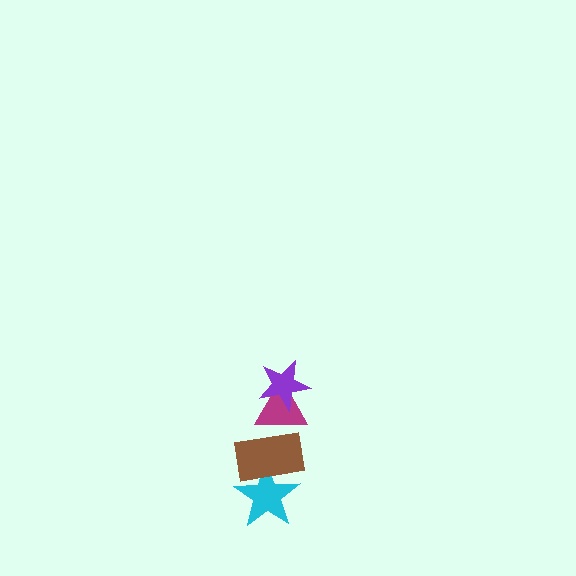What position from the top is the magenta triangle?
The magenta triangle is 2nd from the top.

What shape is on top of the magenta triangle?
The purple star is on top of the magenta triangle.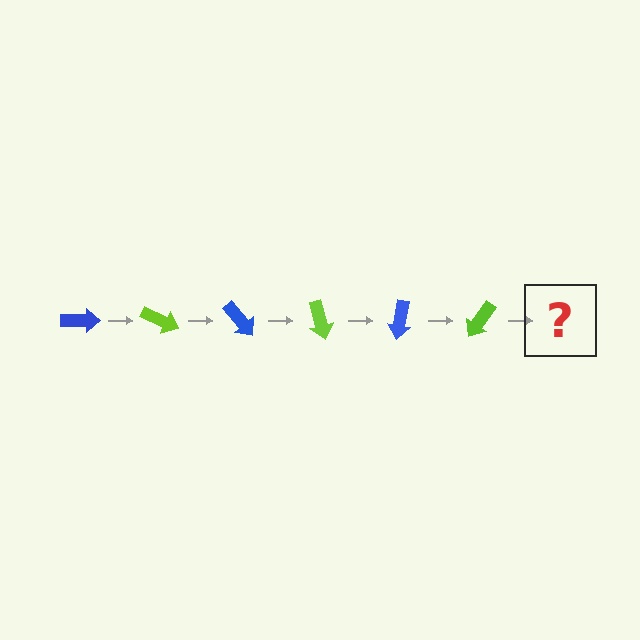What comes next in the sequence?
The next element should be a blue arrow, rotated 150 degrees from the start.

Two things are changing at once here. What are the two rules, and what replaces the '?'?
The two rules are that it rotates 25 degrees each step and the color cycles through blue and lime. The '?' should be a blue arrow, rotated 150 degrees from the start.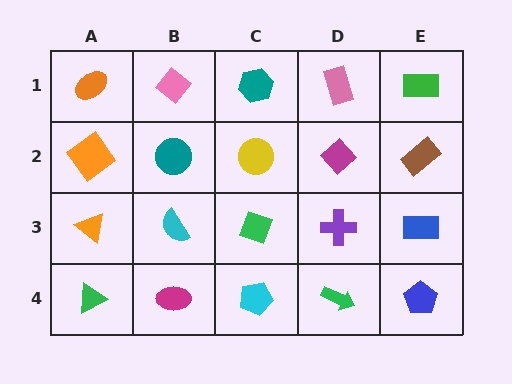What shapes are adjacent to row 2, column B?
A pink diamond (row 1, column B), a cyan semicircle (row 3, column B), an orange diamond (row 2, column A), a yellow circle (row 2, column C).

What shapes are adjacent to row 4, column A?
An orange triangle (row 3, column A), a magenta ellipse (row 4, column B).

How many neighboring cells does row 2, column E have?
3.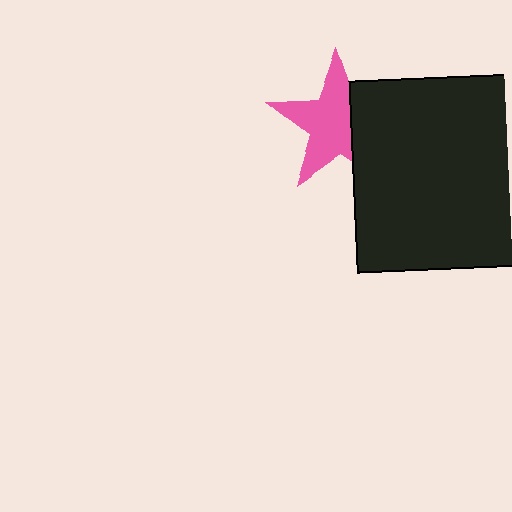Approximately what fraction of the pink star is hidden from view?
Roughly 35% of the pink star is hidden behind the black square.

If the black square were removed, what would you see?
You would see the complete pink star.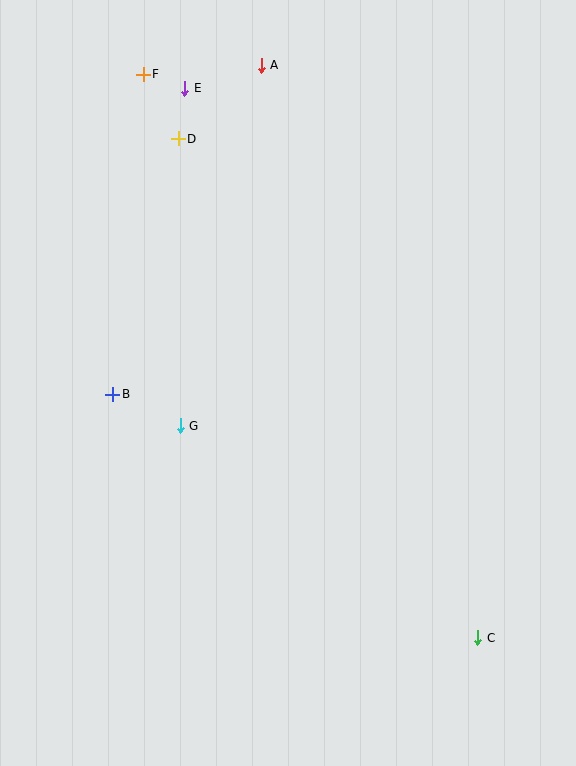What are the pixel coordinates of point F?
Point F is at (143, 74).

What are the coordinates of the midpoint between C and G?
The midpoint between C and G is at (329, 532).